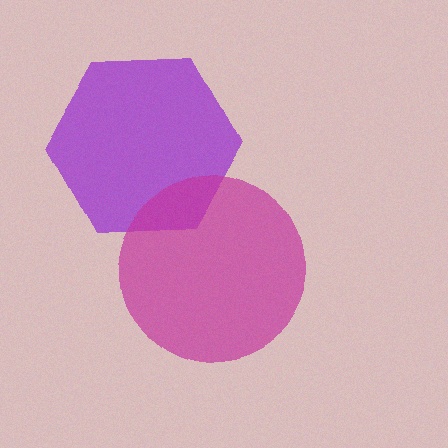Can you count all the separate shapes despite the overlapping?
Yes, there are 2 separate shapes.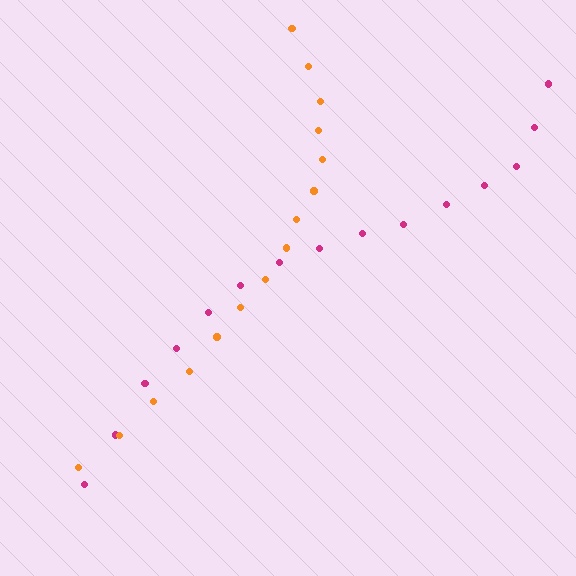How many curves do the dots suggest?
There are 2 distinct paths.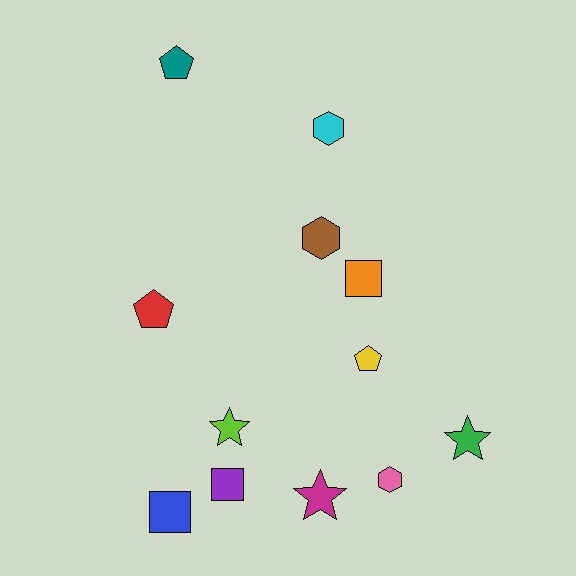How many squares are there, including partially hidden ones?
There are 3 squares.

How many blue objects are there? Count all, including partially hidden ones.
There is 1 blue object.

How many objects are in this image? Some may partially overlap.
There are 12 objects.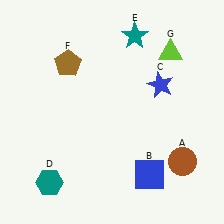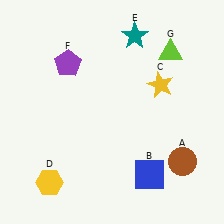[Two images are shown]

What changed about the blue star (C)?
In Image 1, C is blue. In Image 2, it changed to yellow.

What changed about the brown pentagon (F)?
In Image 1, F is brown. In Image 2, it changed to purple.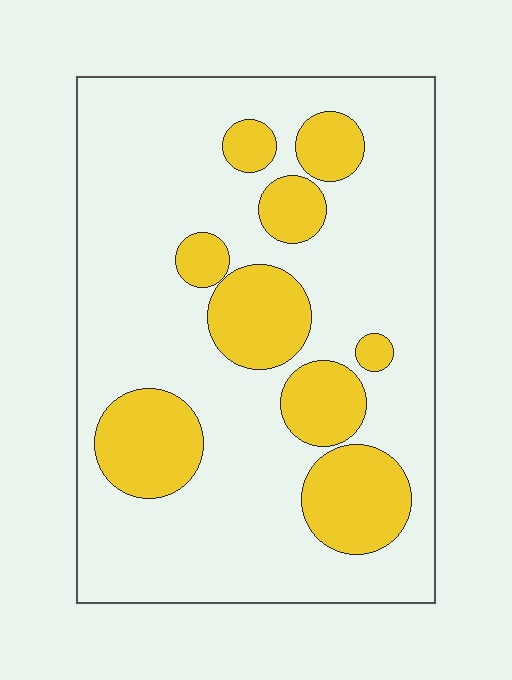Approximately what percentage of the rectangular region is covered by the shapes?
Approximately 25%.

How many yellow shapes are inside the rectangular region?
9.